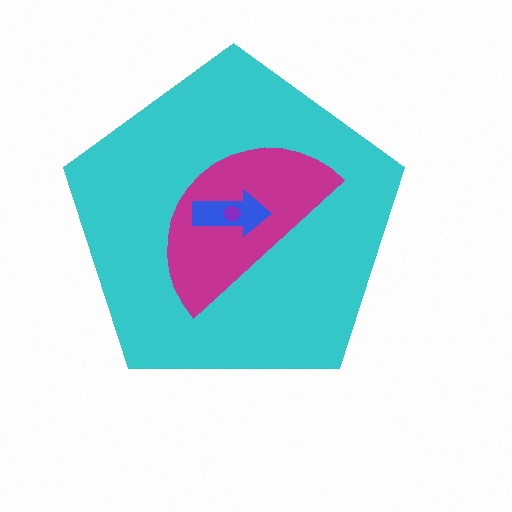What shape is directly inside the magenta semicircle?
The blue arrow.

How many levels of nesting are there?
4.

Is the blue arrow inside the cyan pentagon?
Yes.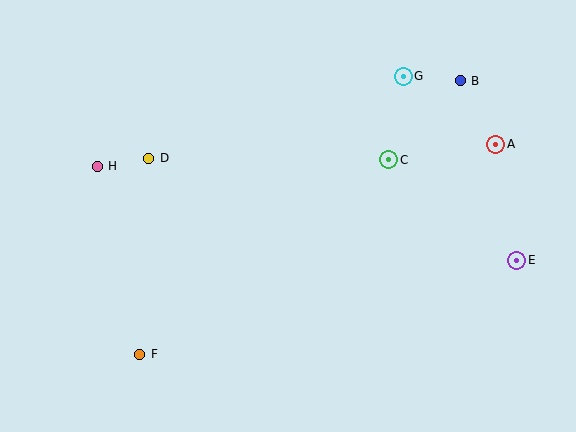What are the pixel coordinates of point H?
Point H is at (97, 166).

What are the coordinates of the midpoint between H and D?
The midpoint between H and D is at (123, 162).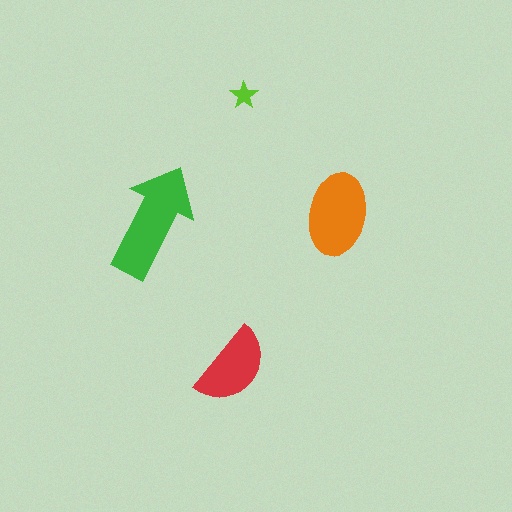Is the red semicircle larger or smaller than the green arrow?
Smaller.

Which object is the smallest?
The lime star.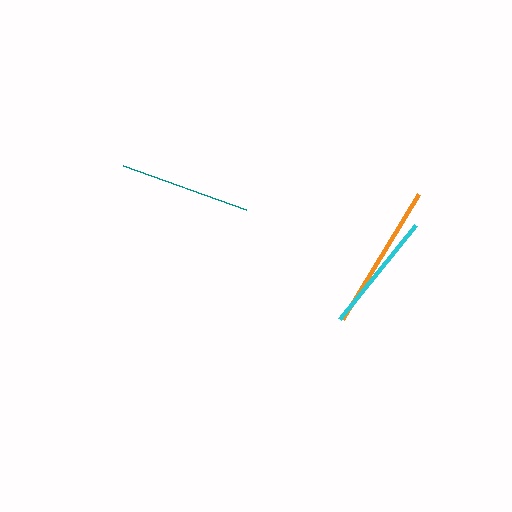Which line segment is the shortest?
The cyan line is the shortest at approximately 121 pixels.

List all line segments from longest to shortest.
From longest to shortest: orange, teal, cyan.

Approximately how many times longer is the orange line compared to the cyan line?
The orange line is approximately 1.2 times the length of the cyan line.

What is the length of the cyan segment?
The cyan segment is approximately 121 pixels long.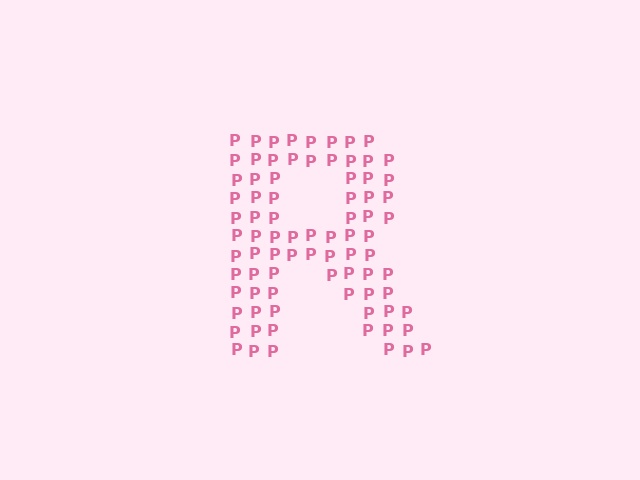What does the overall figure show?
The overall figure shows the letter R.